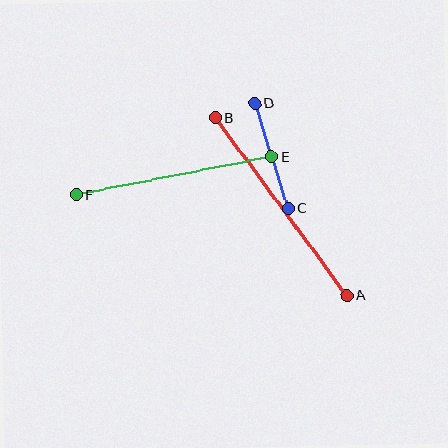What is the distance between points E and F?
The distance is approximately 199 pixels.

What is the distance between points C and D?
The distance is approximately 110 pixels.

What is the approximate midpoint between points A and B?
The midpoint is at approximately (281, 207) pixels.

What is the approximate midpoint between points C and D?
The midpoint is at approximately (271, 156) pixels.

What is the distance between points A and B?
The distance is approximately 221 pixels.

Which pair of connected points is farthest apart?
Points A and B are farthest apart.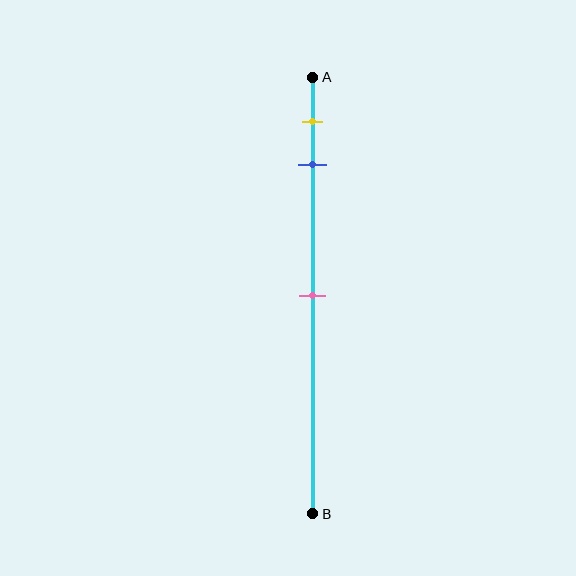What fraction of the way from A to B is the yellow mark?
The yellow mark is approximately 10% (0.1) of the way from A to B.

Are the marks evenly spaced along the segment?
No, the marks are not evenly spaced.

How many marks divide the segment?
There are 3 marks dividing the segment.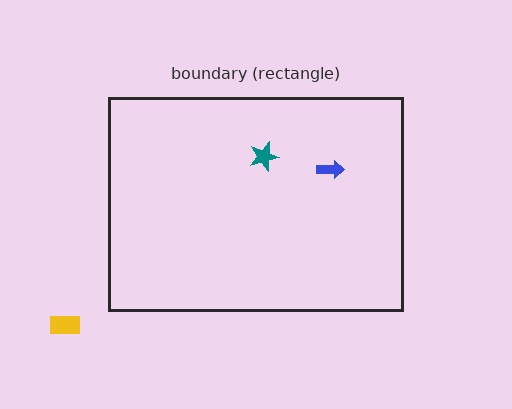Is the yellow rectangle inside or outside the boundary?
Outside.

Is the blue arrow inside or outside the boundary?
Inside.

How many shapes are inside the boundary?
2 inside, 1 outside.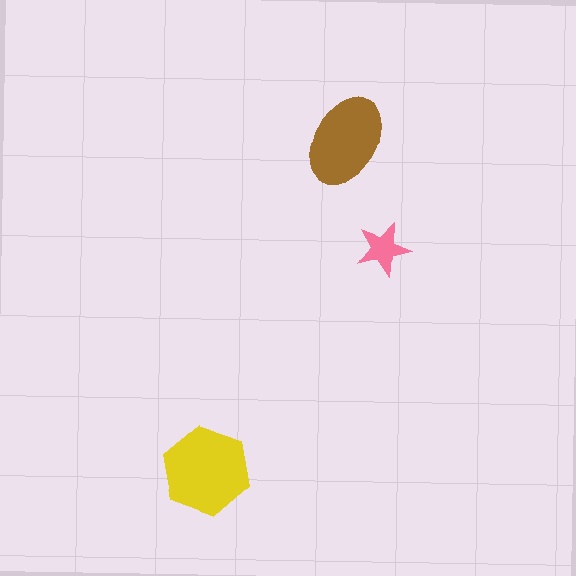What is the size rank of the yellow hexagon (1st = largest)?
1st.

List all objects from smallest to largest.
The pink star, the brown ellipse, the yellow hexagon.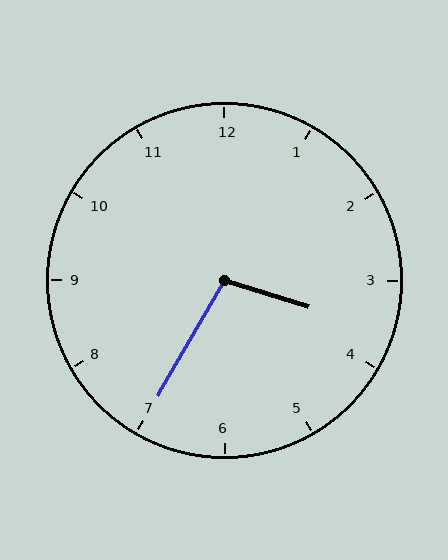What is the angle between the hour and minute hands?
Approximately 102 degrees.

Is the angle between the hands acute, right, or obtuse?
It is obtuse.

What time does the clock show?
3:35.